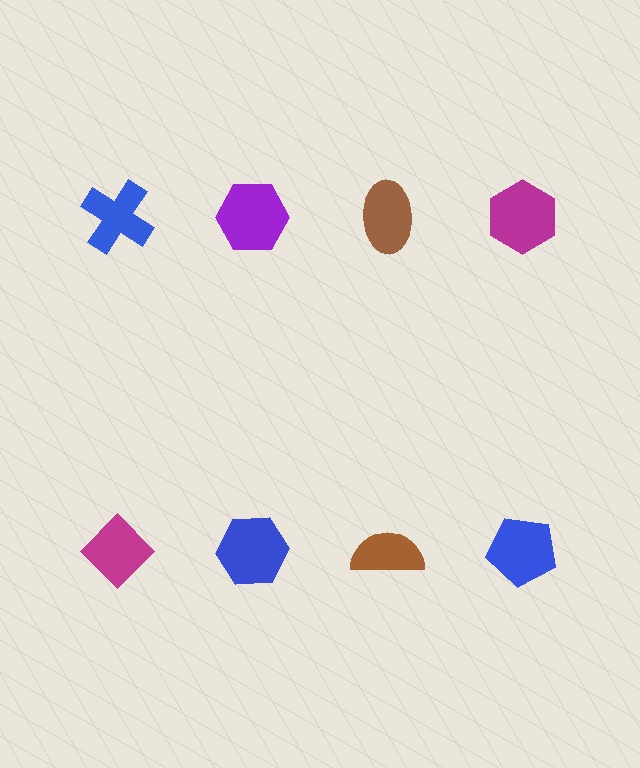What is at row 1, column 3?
A brown ellipse.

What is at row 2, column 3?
A brown semicircle.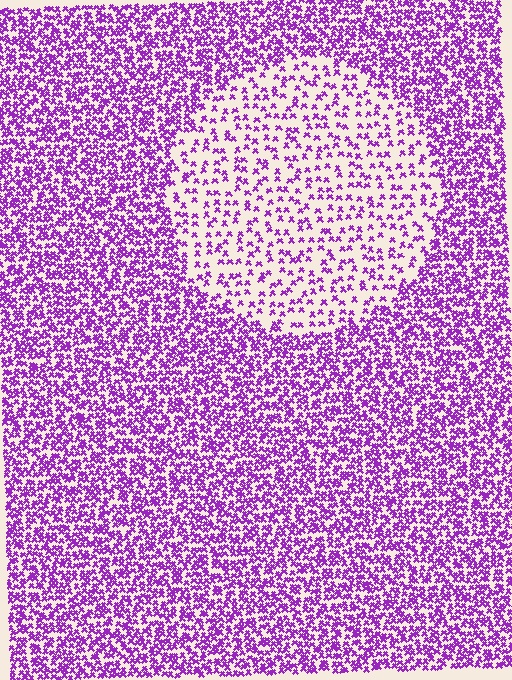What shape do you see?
I see a circle.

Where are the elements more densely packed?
The elements are more densely packed outside the circle boundary.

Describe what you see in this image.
The image contains small purple elements arranged at two different densities. A circle-shaped region is visible where the elements are less densely packed than the surrounding area.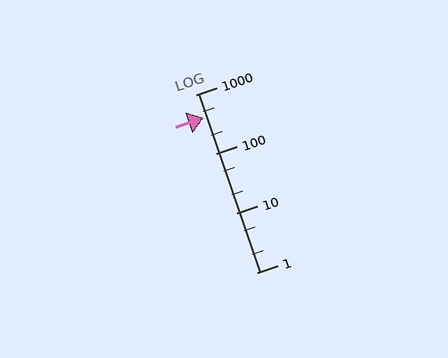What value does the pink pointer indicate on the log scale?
The pointer indicates approximately 410.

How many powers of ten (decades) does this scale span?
The scale spans 3 decades, from 1 to 1000.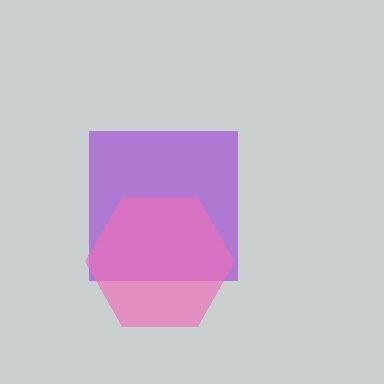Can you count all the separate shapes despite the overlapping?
Yes, there are 2 separate shapes.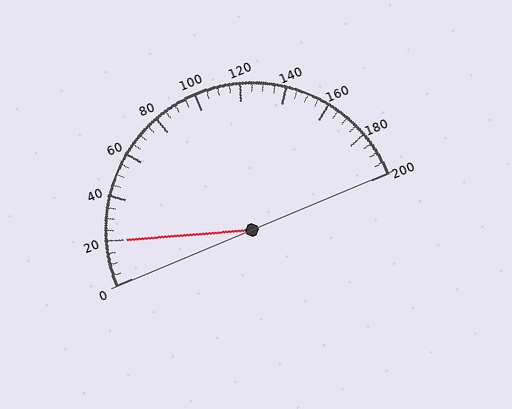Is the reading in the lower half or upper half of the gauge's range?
The reading is in the lower half of the range (0 to 200).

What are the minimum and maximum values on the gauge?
The gauge ranges from 0 to 200.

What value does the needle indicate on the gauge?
The needle indicates approximately 20.